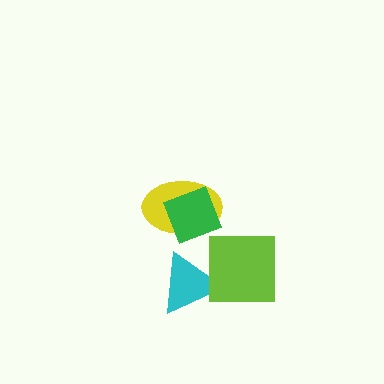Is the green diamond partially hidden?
No, no other shape covers it.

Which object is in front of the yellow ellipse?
The green diamond is in front of the yellow ellipse.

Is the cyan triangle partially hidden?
Yes, it is partially covered by another shape.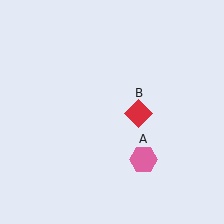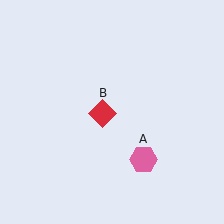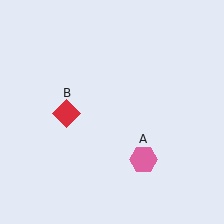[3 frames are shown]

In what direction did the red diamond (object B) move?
The red diamond (object B) moved left.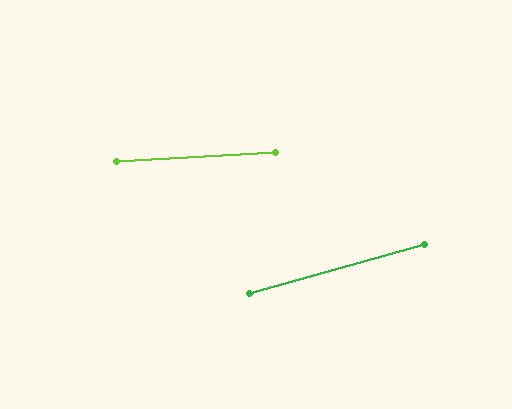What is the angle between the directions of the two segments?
Approximately 12 degrees.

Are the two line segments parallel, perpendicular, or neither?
Neither parallel nor perpendicular — they differ by about 12°.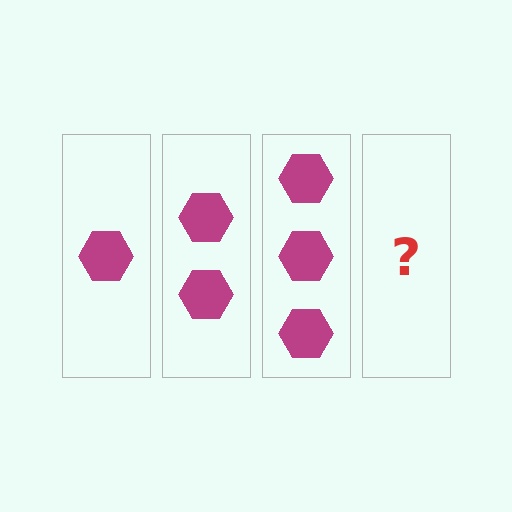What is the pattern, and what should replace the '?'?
The pattern is that each step adds one more hexagon. The '?' should be 4 hexagons.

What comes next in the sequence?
The next element should be 4 hexagons.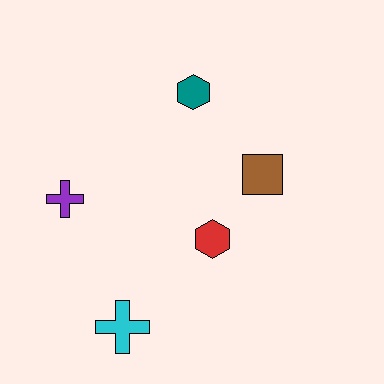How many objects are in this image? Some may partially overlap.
There are 5 objects.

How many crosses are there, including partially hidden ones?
There are 2 crosses.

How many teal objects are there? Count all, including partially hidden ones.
There is 1 teal object.